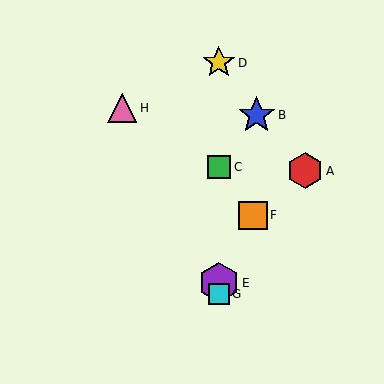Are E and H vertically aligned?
No, E is at x≈219 and H is at x≈122.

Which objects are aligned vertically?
Objects C, D, E, G are aligned vertically.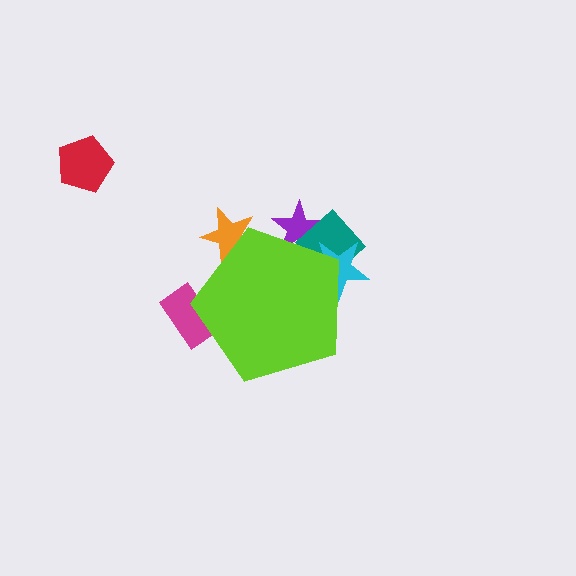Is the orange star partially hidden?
Yes, the orange star is partially hidden behind the lime pentagon.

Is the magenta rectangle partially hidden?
Yes, the magenta rectangle is partially hidden behind the lime pentagon.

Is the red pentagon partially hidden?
No, the red pentagon is fully visible.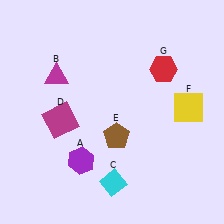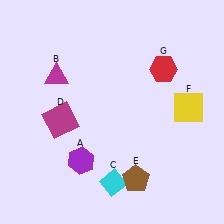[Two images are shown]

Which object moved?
The brown pentagon (E) moved down.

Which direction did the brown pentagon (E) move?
The brown pentagon (E) moved down.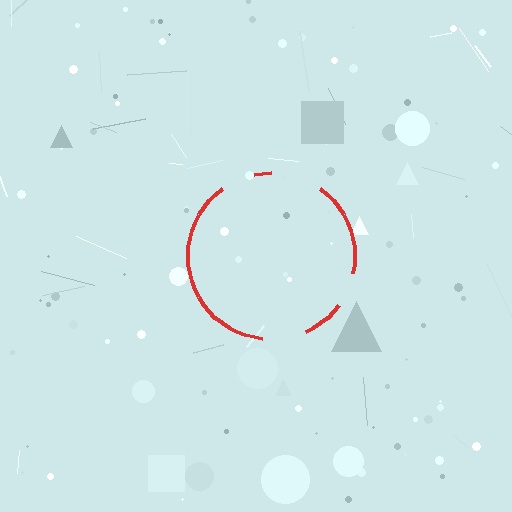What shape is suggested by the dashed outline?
The dashed outline suggests a circle.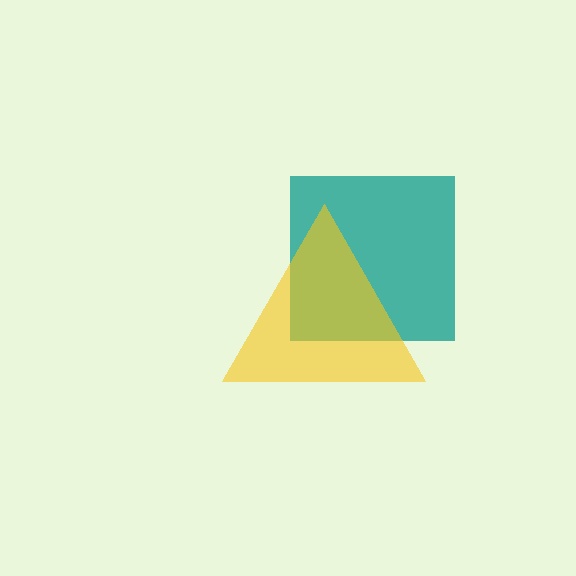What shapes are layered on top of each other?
The layered shapes are: a teal square, a yellow triangle.